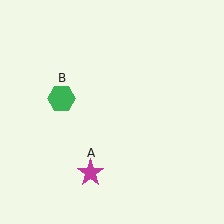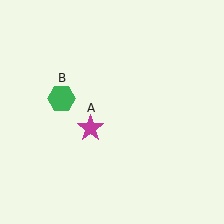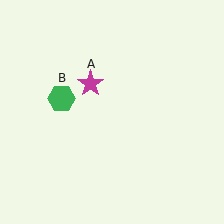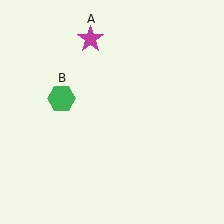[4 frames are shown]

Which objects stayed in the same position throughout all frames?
Green hexagon (object B) remained stationary.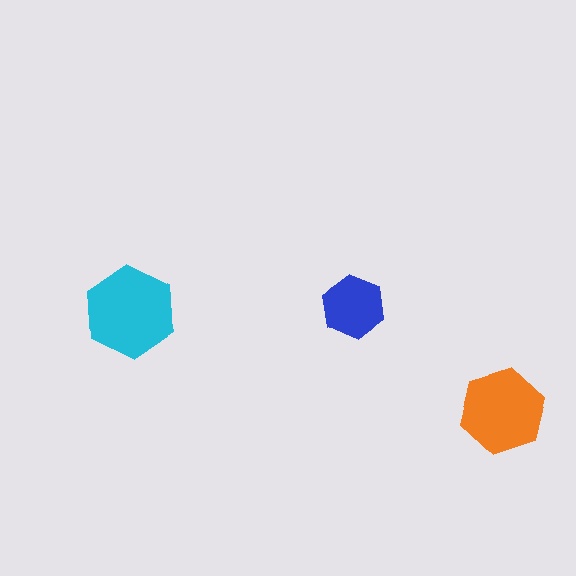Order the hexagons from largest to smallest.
the cyan one, the orange one, the blue one.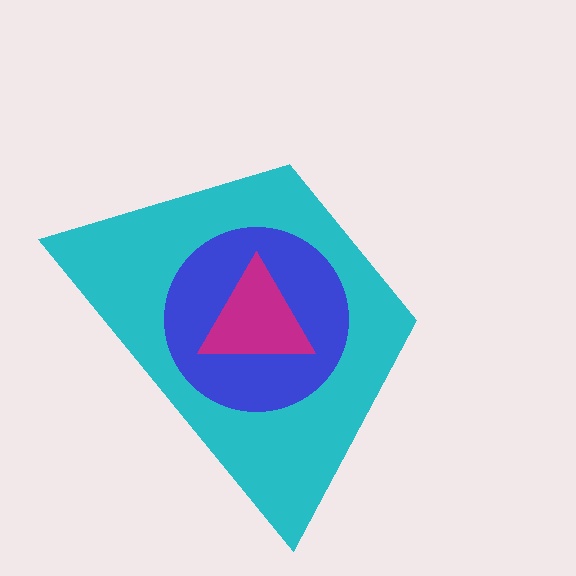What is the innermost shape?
The magenta triangle.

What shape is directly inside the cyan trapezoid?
The blue circle.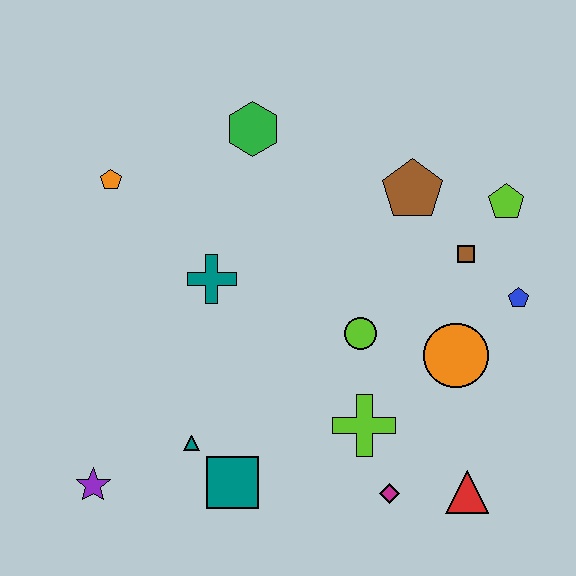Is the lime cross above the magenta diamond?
Yes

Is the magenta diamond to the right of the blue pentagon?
No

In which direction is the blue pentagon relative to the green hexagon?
The blue pentagon is to the right of the green hexagon.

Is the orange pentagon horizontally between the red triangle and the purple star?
Yes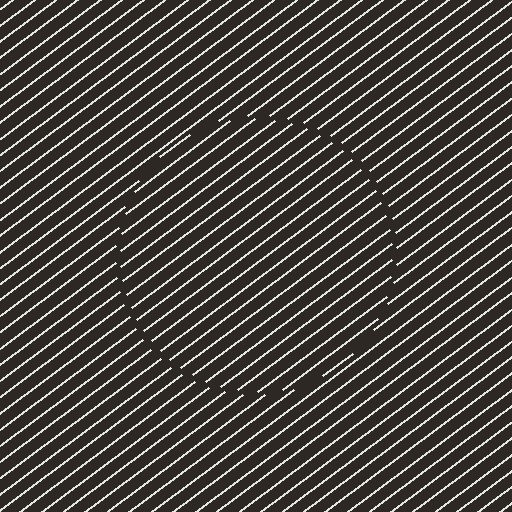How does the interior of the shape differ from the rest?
The interior of the shape contains the same grating, shifted by half a period — the contour is defined by the phase discontinuity where line-ends from the inner and outer gratings abut.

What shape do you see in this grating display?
An illusory circle. The interior of the shape contains the same grating, shifted by half a period — the contour is defined by the phase discontinuity where line-ends from the inner and outer gratings abut.